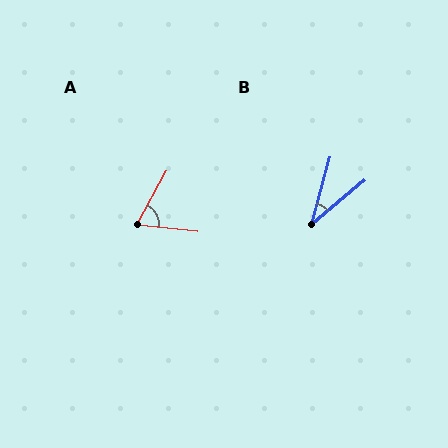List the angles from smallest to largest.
B (35°), A (68°).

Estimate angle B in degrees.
Approximately 35 degrees.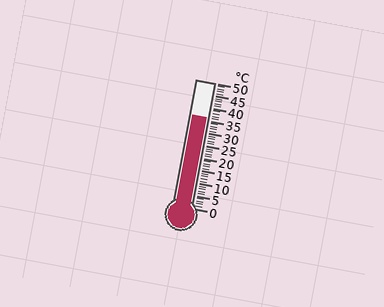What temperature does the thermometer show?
The thermometer shows approximately 36°C.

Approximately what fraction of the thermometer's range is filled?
The thermometer is filled to approximately 70% of its range.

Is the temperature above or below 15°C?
The temperature is above 15°C.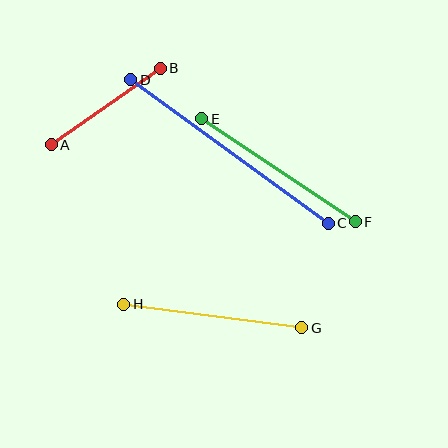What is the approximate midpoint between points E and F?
The midpoint is at approximately (279, 170) pixels.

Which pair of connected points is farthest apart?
Points C and D are farthest apart.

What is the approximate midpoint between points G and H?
The midpoint is at approximately (213, 316) pixels.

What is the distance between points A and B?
The distance is approximately 133 pixels.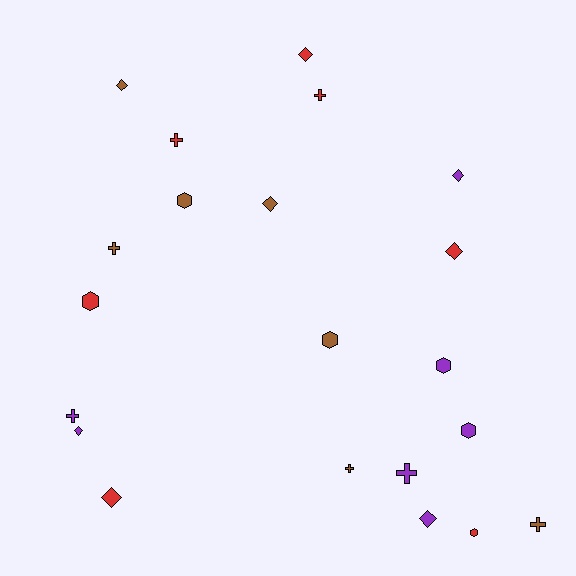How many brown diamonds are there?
There are 2 brown diamonds.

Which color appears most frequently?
Purple, with 7 objects.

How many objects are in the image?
There are 21 objects.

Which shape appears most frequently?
Diamond, with 8 objects.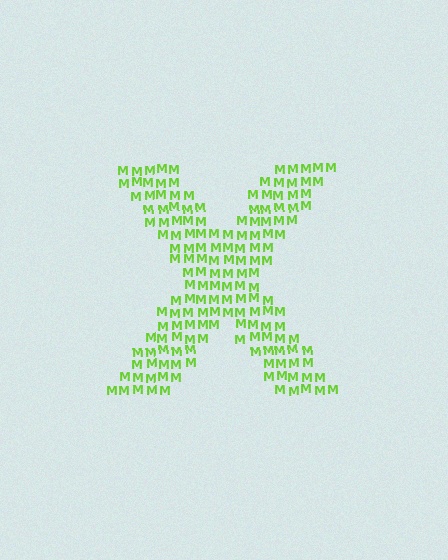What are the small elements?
The small elements are letter M's.